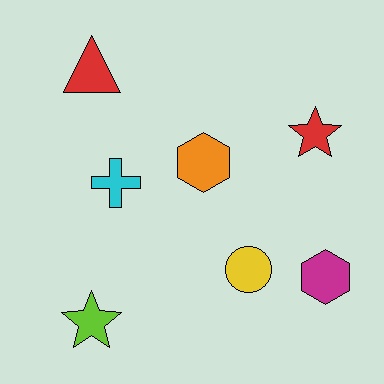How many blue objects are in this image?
There are no blue objects.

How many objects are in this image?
There are 7 objects.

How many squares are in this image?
There are no squares.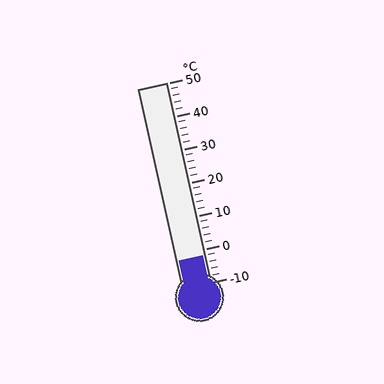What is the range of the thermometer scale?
The thermometer scale ranges from -10°C to 50°C.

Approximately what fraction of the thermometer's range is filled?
The thermometer is filled to approximately 15% of its range.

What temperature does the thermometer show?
The thermometer shows approximately -2°C.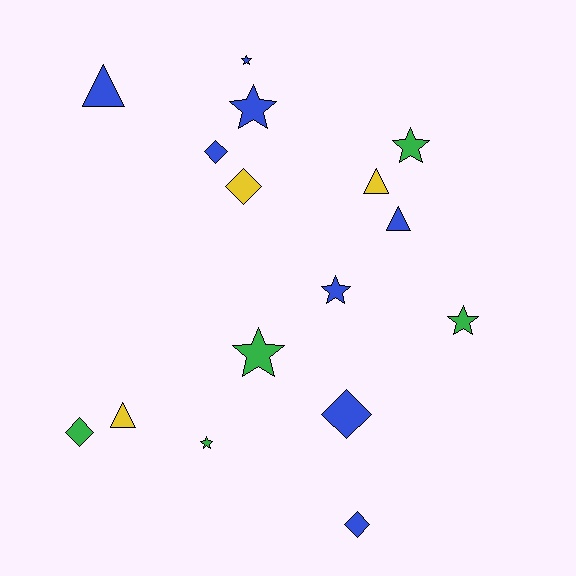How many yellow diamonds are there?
There is 1 yellow diamond.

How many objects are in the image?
There are 16 objects.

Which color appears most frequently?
Blue, with 8 objects.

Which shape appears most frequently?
Star, with 7 objects.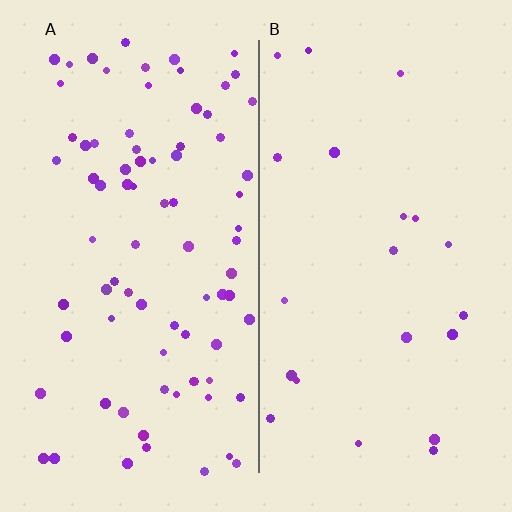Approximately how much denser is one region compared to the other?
Approximately 3.8× — region A over region B.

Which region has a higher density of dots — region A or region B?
A (the left).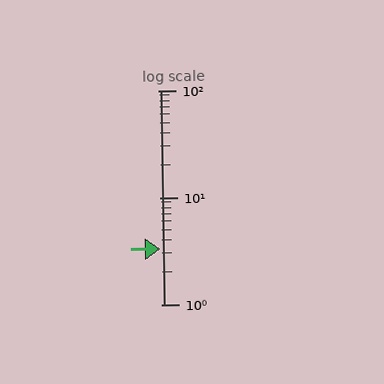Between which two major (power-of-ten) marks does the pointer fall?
The pointer is between 1 and 10.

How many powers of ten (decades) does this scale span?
The scale spans 2 decades, from 1 to 100.